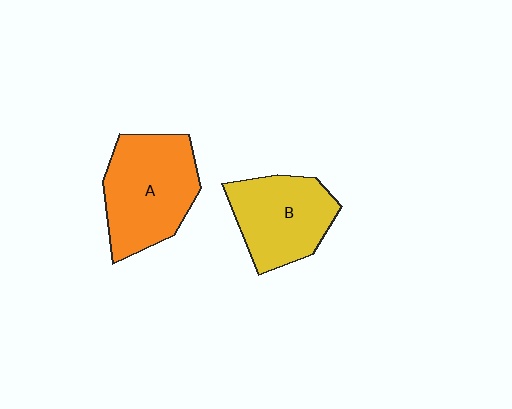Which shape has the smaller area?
Shape B (yellow).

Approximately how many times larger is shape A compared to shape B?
Approximately 1.2 times.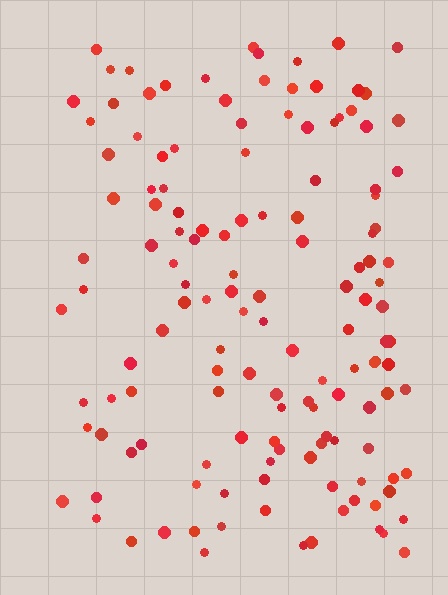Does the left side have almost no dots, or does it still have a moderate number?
Still a moderate number, just noticeably fewer than the right.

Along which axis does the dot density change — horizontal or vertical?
Horizontal.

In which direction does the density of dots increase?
From left to right, with the right side densest.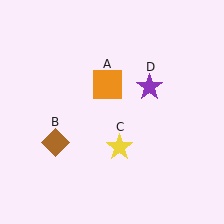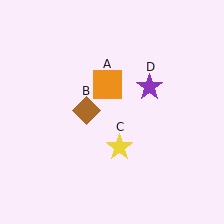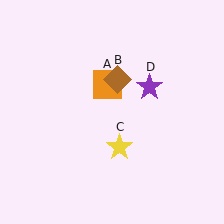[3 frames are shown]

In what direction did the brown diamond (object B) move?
The brown diamond (object B) moved up and to the right.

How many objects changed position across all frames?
1 object changed position: brown diamond (object B).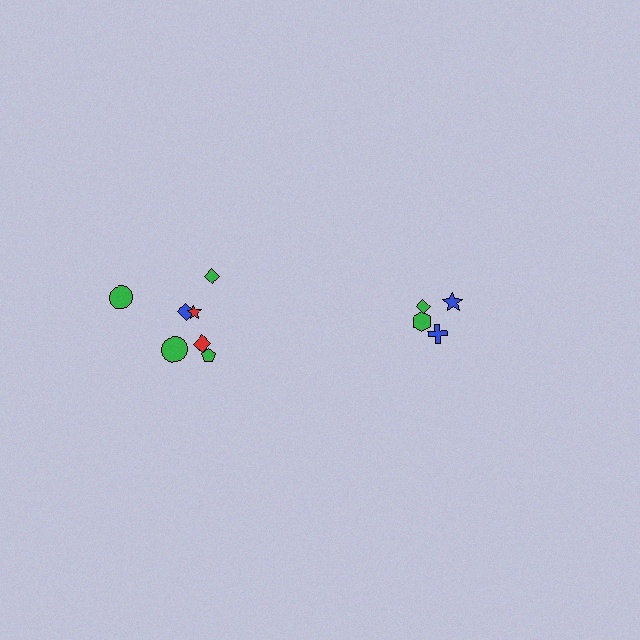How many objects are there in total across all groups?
There are 11 objects.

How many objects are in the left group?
There are 7 objects.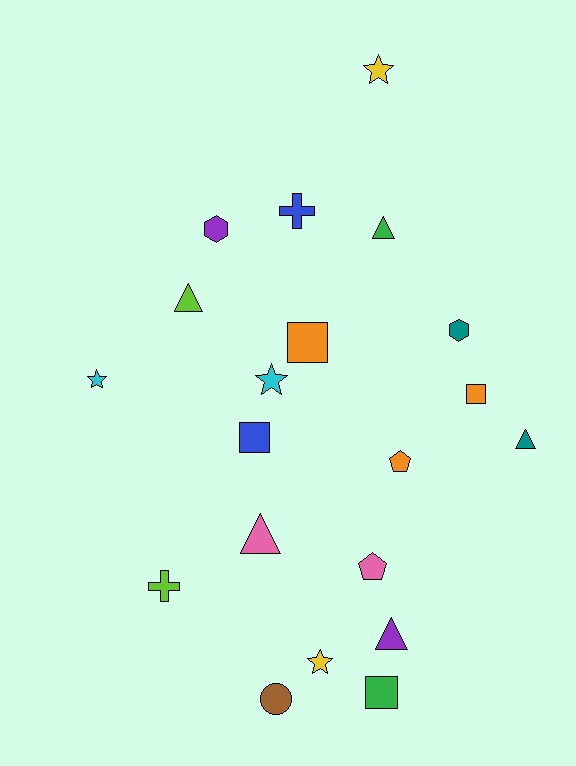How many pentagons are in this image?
There are 2 pentagons.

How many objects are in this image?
There are 20 objects.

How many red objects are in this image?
There are no red objects.